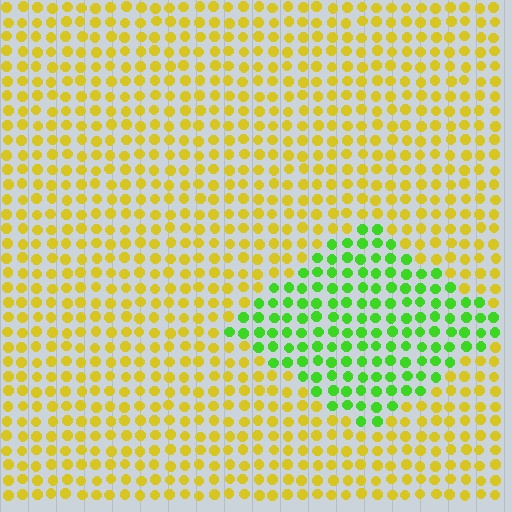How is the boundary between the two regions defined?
The boundary is defined purely by a slight shift in hue (about 57 degrees). Spacing, size, and orientation are identical on both sides.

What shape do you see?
I see a diamond.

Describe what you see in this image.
The image is filled with small yellow elements in a uniform arrangement. A diamond-shaped region is visible where the elements are tinted to a slightly different hue, forming a subtle color boundary.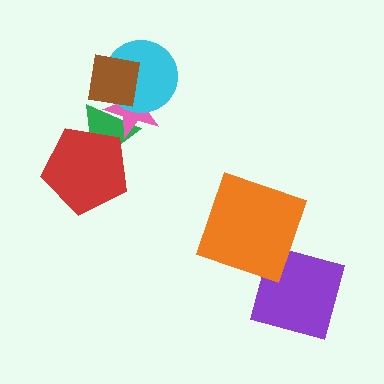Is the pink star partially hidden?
Yes, it is partially covered by another shape.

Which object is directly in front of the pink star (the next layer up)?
The cyan circle is directly in front of the pink star.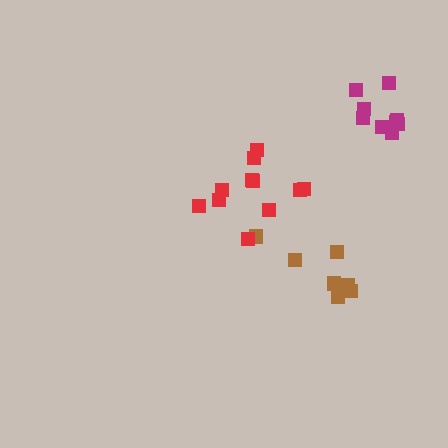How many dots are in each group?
Group 1: 7 dots, Group 2: 11 dots, Group 3: 9 dots (27 total).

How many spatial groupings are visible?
There are 3 spatial groupings.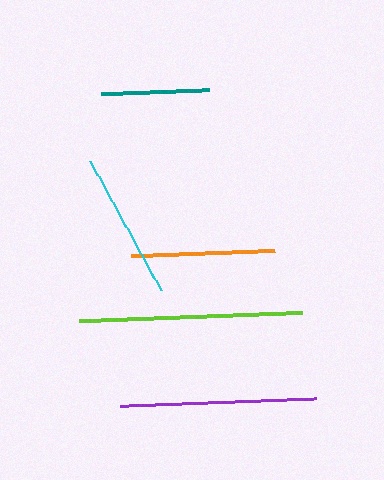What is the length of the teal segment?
The teal segment is approximately 108 pixels long.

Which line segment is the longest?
The lime line is the longest at approximately 223 pixels.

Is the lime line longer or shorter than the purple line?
The lime line is longer than the purple line.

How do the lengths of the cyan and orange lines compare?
The cyan and orange lines are approximately the same length.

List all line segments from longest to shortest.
From longest to shortest: lime, purple, cyan, orange, teal.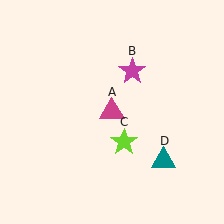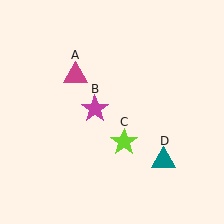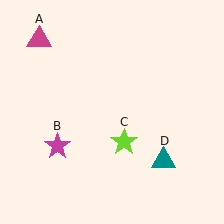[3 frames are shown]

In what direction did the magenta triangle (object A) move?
The magenta triangle (object A) moved up and to the left.